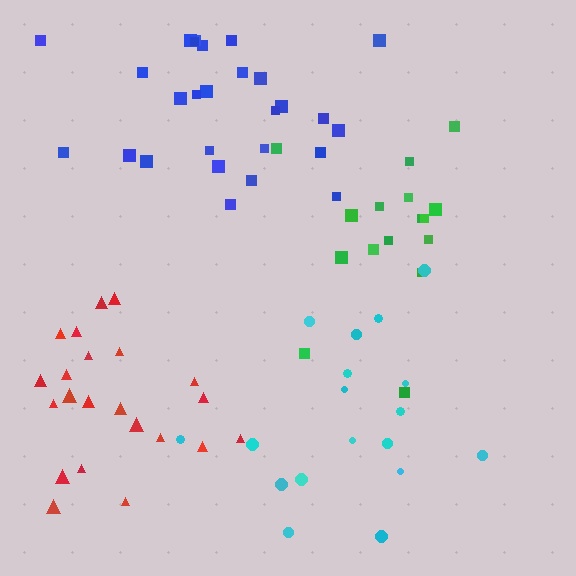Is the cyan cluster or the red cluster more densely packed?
Red.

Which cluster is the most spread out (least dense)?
Green.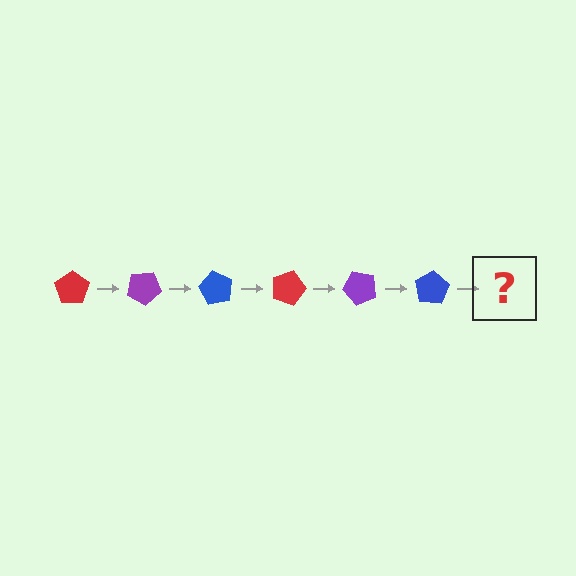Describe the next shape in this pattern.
It should be a red pentagon, rotated 180 degrees from the start.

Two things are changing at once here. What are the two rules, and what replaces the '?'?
The two rules are that it rotates 30 degrees each step and the color cycles through red, purple, and blue. The '?' should be a red pentagon, rotated 180 degrees from the start.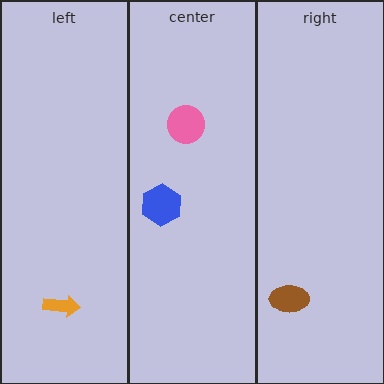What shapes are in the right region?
The brown ellipse.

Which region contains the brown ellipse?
The right region.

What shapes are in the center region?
The pink circle, the blue hexagon.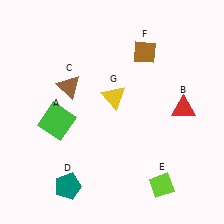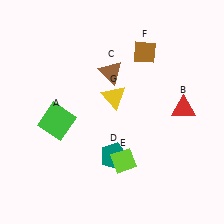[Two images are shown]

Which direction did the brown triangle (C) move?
The brown triangle (C) moved right.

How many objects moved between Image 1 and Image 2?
3 objects moved between the two images.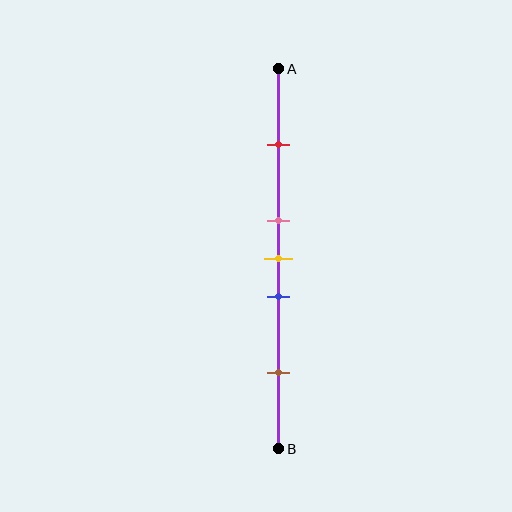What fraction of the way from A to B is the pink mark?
The pink mark is approximately 40% (0.4) of the way from A to B.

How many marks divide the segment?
There are 5 marks dividing the segment.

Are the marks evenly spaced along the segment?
No, the marks are not evenly spaced.